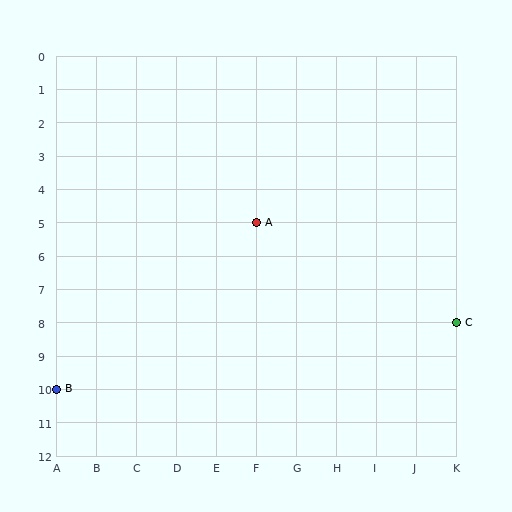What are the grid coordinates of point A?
Point A is at grid coordinates (F, 5).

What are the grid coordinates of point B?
Point B is at grid coordinates (A, 10).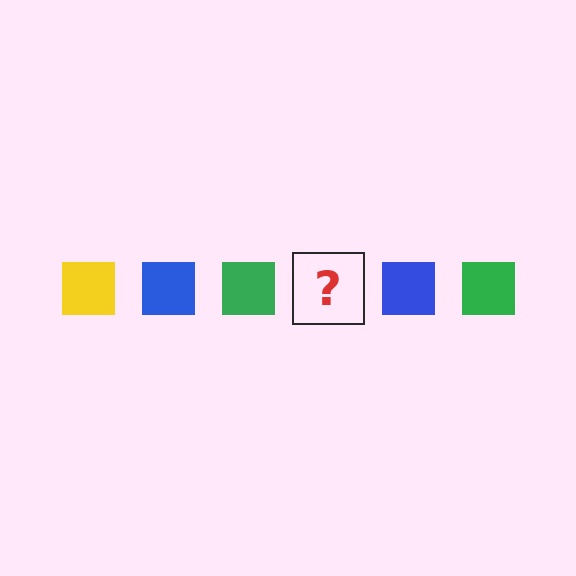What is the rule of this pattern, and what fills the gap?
The rule is that the pattern cycles through yellow, blue, green squares. The gap should be filled with a yellow square.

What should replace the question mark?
The question mark should be replaced with a yellow square.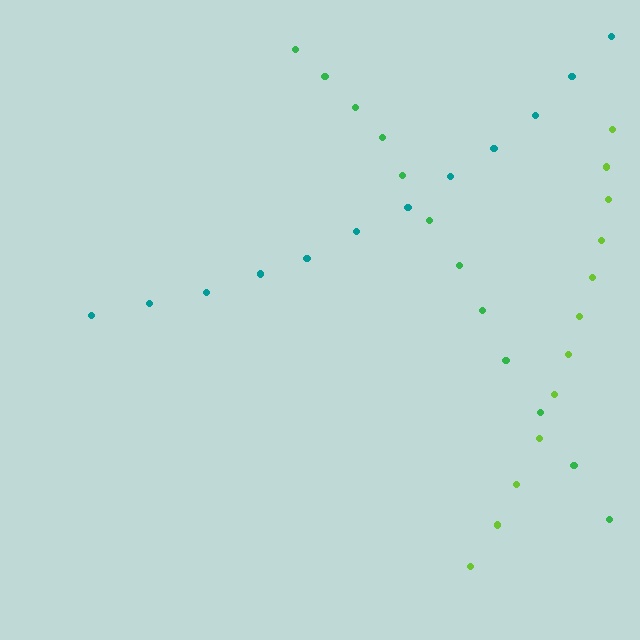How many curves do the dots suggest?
There are 3 distinct paths.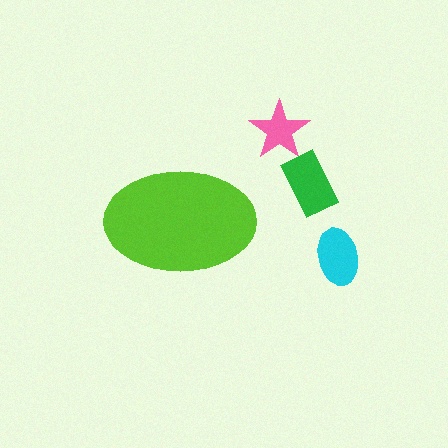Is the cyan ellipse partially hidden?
No, the cyan ellipse is fully visible.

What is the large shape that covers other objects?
A lime ellipse.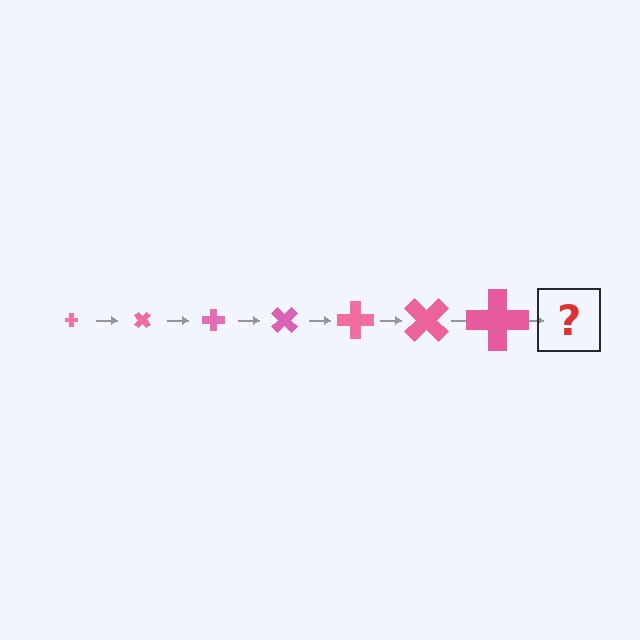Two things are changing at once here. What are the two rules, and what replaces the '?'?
The two rules are that the cross grows larger each step and it rotates 45 degrees each step. The '?' should be a cross, larger than the previous one and rotated 315 degrees from the start.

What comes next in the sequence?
The next element should be a cross, larger than the previous one and rotated 315 degrees from the start.